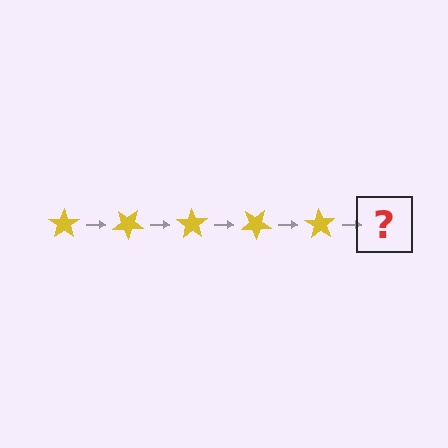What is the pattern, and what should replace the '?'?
The pattern is that the star rotates 35 degrees each step. The '?' should be a yellow star rotated 175 degrees.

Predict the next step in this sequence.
The next step is a yellow star rotated 175 degrees.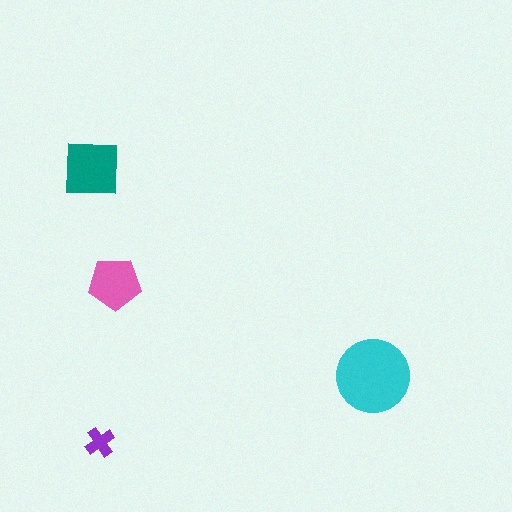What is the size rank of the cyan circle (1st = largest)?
1st.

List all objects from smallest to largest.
The purple cross, the pink pentagon, the teal square, the cyan circle.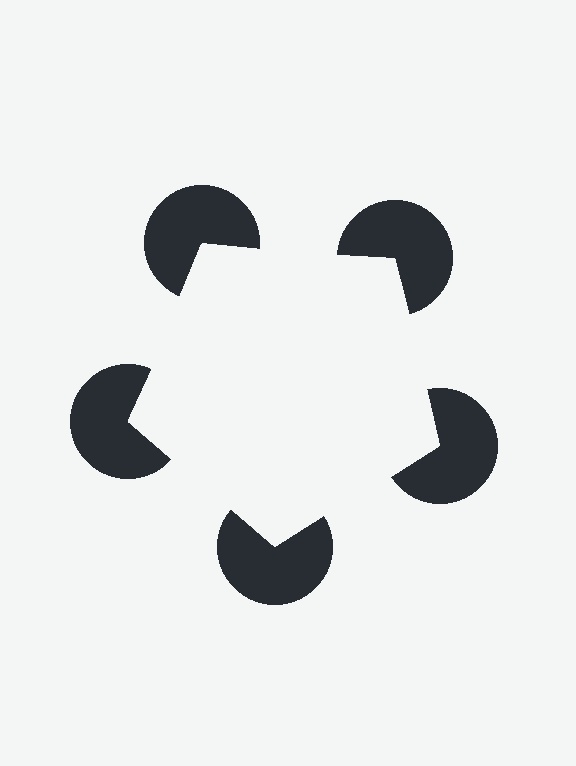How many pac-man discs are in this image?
There are 5 — one at each vertex of the illusory pentagon.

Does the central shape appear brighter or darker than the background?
It typically appears slightly brighter than the background, even though no actual brightness change is drawn.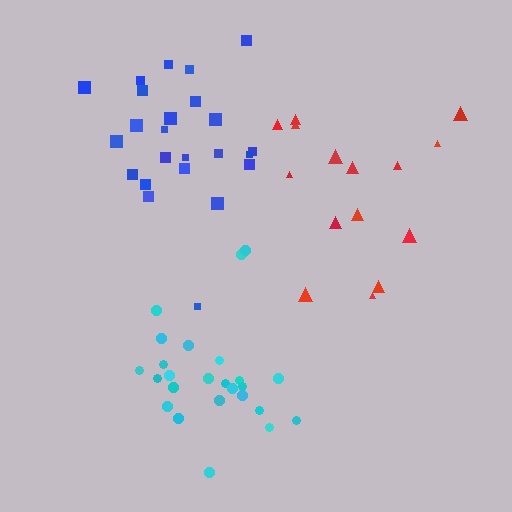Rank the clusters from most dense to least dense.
blue, cyan, red.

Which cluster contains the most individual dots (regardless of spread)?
Cyan (25).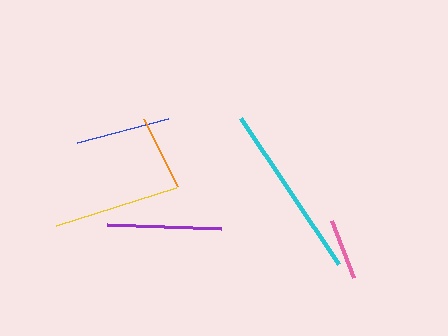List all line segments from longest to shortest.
From longest to shortest: cyan, yellow, purple, blue, orange, pink.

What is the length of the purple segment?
The purple segment is approximately 113 pixels long.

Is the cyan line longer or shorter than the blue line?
The cyan line is longer than the blue line.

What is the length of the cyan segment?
The cyan segment is approximately 176 pixels long.